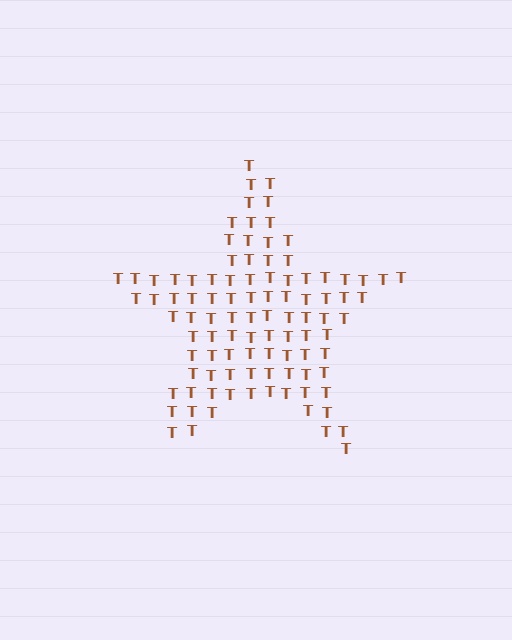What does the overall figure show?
The overall figure shows a star.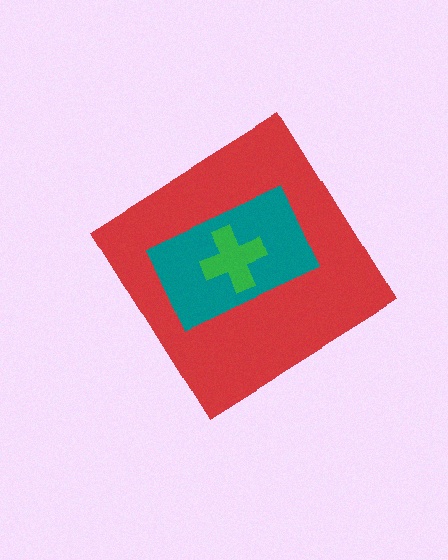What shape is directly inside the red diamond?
The teal rectangle.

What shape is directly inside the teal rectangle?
The green cross.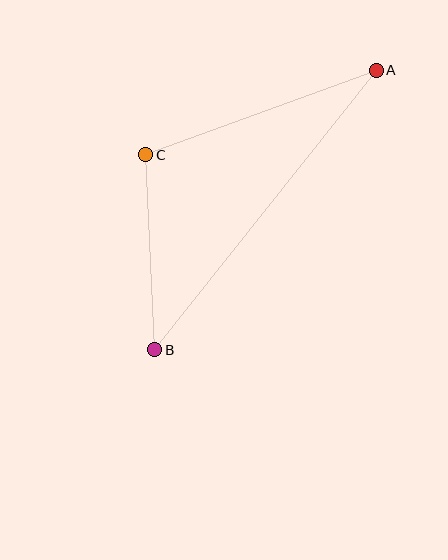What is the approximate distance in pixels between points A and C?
The distance between A and C is approximately 245 pixels.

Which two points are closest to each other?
Points B and C are closest to each other.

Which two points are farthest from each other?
Points A and B are farthest from each other.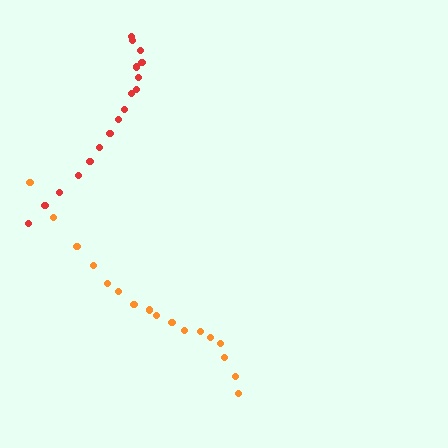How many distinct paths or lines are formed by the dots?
There are 2 distinct paths.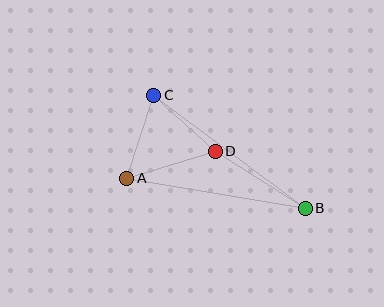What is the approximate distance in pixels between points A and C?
The distance between A and C is approximately 87 pixels.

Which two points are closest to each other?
Points C and D are closest to each other.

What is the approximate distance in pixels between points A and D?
The distance between A and D is approximately 93 pixels.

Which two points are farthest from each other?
Points B and C are farthest from each other.